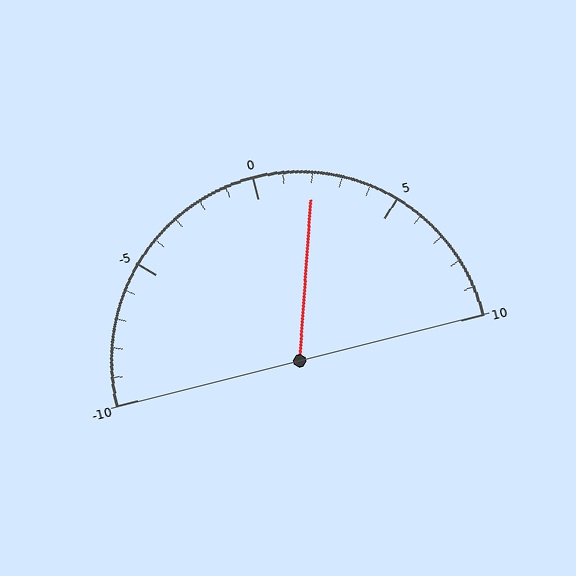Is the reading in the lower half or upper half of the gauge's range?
The reading is in the upper half of the range (-10 to 10).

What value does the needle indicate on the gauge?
The needle indicates approximately 2.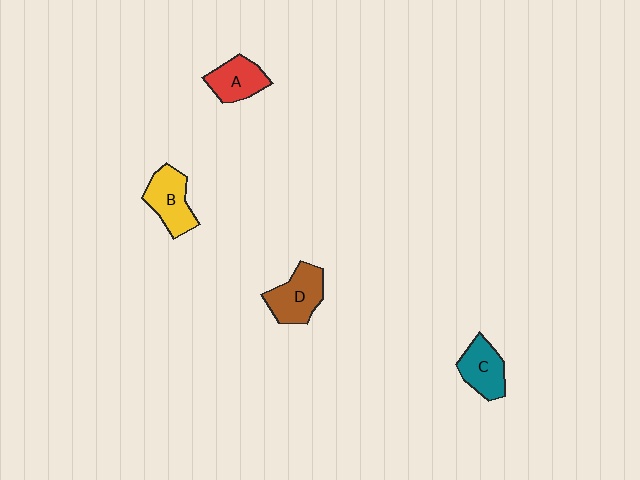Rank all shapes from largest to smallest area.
From largest to smallest: D (brown), B (yellow), C (teal), A (red).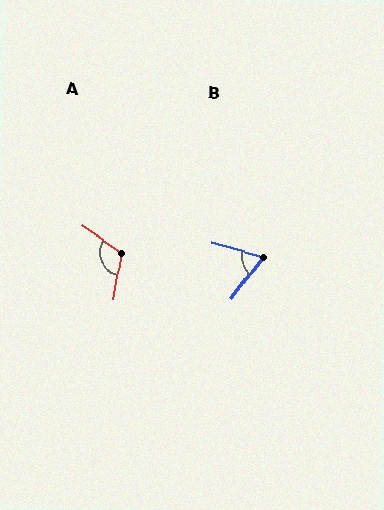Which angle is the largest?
A, at approximately 114 degrees.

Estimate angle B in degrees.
Approximately 68 degrees.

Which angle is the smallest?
B, at approximately 68 degrees.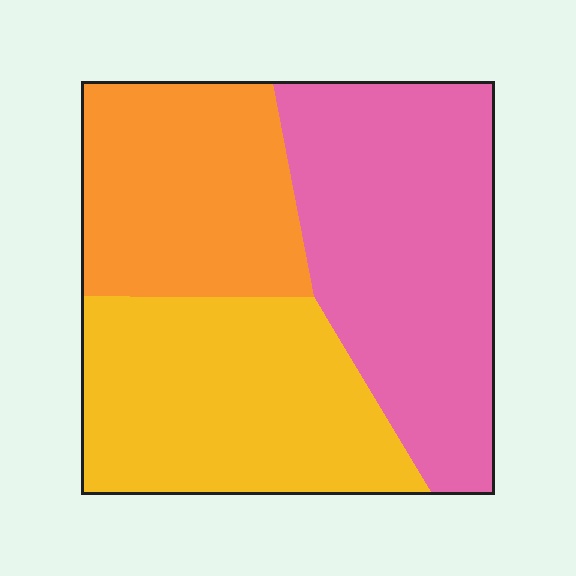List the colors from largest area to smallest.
From largest to smallest: pink, yellow, orange.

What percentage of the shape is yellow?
Yellow covers about 35% of the shape.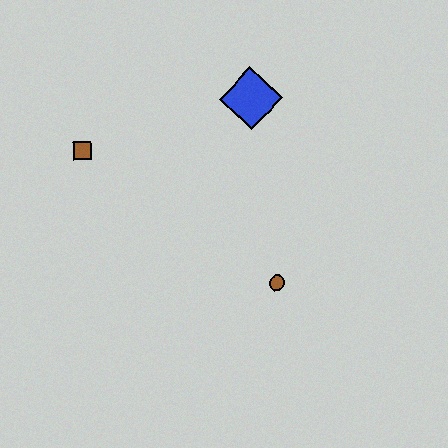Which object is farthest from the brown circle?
The brown square is farthest from the brown circle.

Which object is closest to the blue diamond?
The brown square is closest to the blue diamond.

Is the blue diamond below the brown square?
No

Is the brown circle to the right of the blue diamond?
Yes